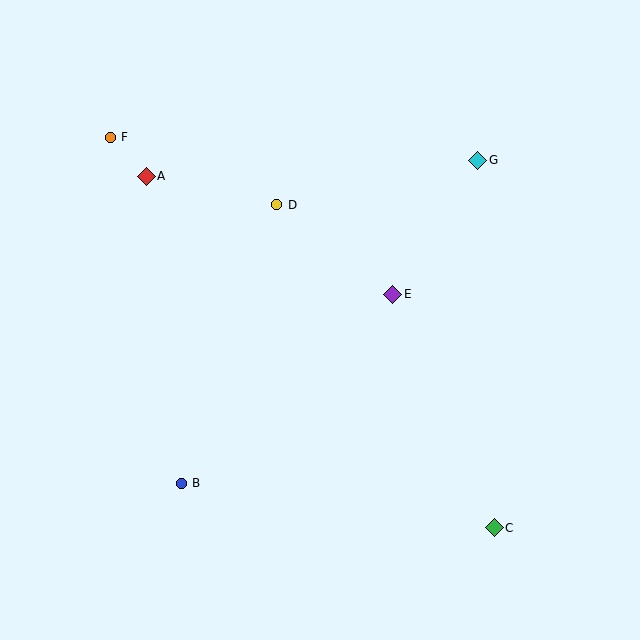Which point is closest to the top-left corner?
Point F is closest to the top-left corner.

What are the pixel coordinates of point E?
Point E is at (393, 294).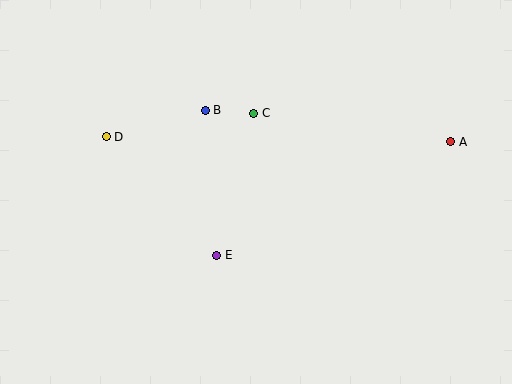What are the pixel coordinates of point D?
Point D is at (106, 137).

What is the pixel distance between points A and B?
The distance between A and B is 247 pixels.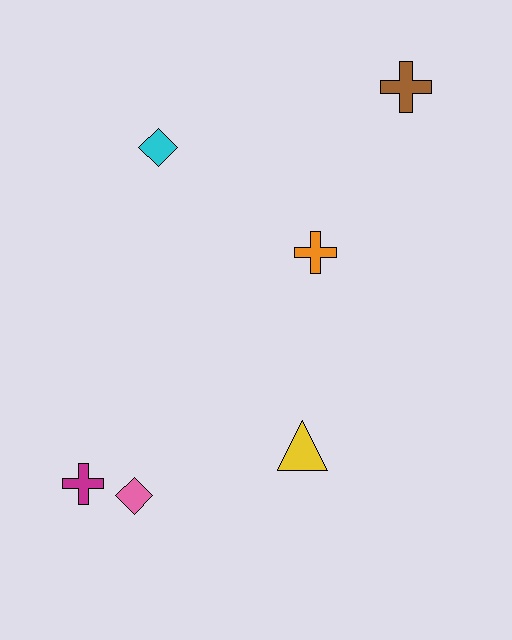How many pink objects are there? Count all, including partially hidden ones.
There is 1 pink object.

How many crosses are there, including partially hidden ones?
There are 3 crosses.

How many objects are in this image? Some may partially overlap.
There are 6 objects.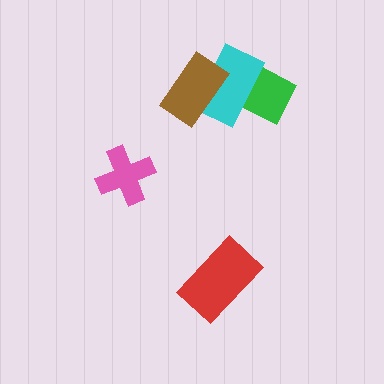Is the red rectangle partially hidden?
No, no other shape covers it.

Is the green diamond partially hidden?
Yes, it is partially covered by another shape.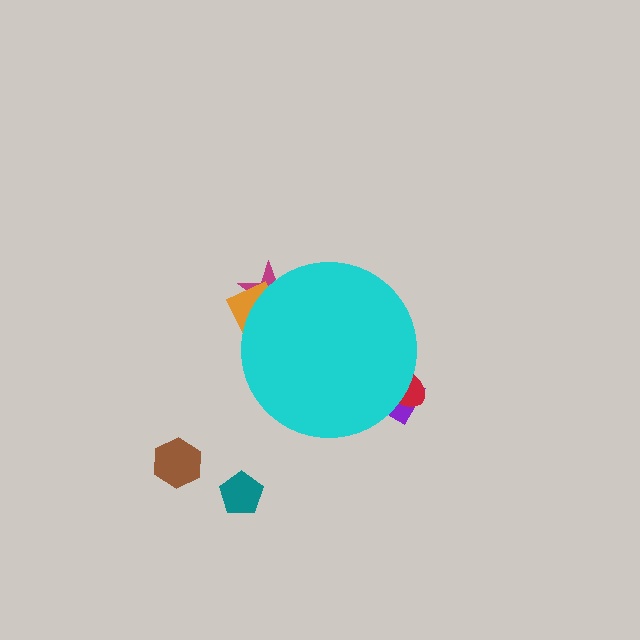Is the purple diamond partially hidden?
Yes, the purple diamond is partially hidden behind the cyan circle.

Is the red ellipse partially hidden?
Yes, the red ellipse is partially hidden behind the cyan circle.